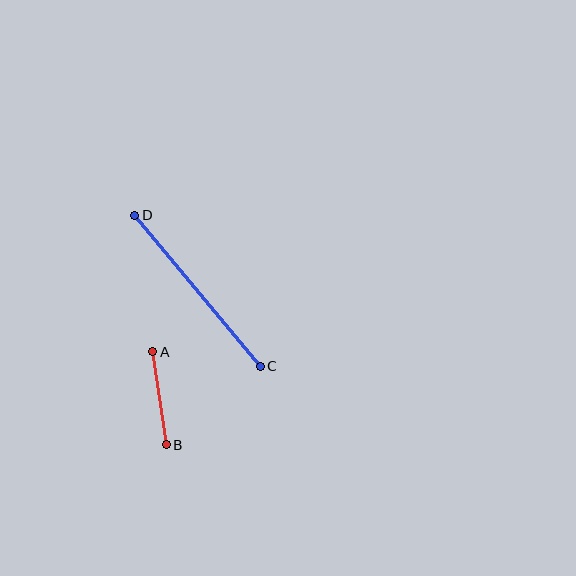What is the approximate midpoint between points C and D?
The midpoint is at approximately (198, 291) pixels.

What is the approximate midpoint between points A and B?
The midpoint is at approximately (160, 398) pixels.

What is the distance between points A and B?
The distance is approximately 94 pixels.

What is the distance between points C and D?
The distance is approximately 196 pixels.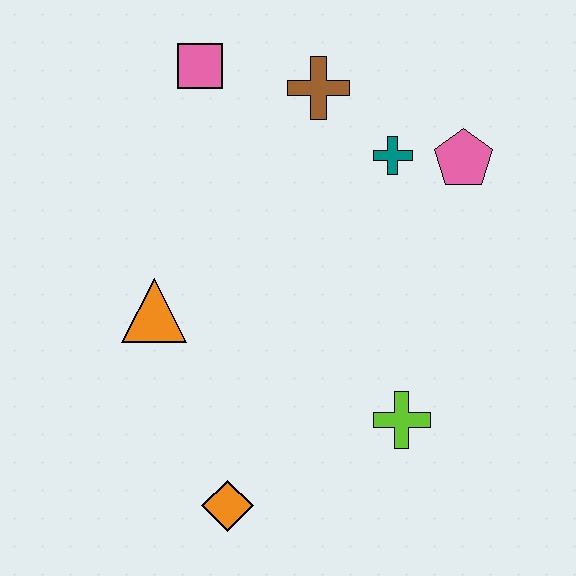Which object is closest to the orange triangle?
The orange diamond is closest to the orange triangle.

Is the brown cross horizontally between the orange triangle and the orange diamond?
No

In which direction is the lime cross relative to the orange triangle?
The lime cross is to the right of the orange triangle.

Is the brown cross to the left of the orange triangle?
No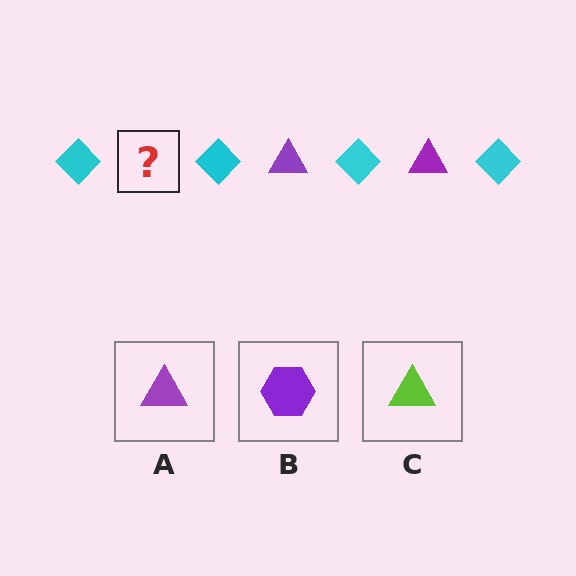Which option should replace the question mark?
Option A.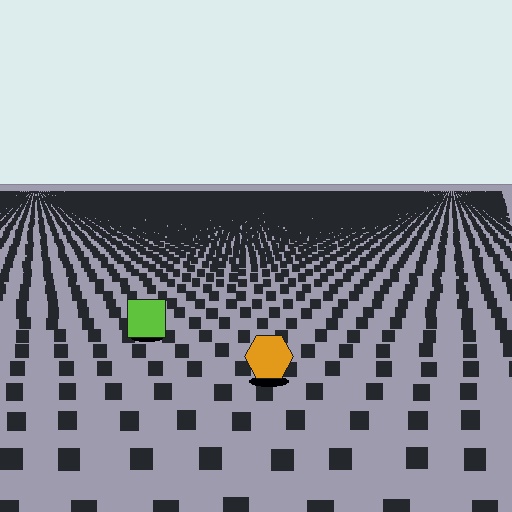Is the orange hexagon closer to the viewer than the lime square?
Yes. The orange hexagon is closer — you can tell from the texture gradient: the ground texture is coarser near it.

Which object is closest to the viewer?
The orange hexagon is closest. The texture marks near it are larger and more spread out.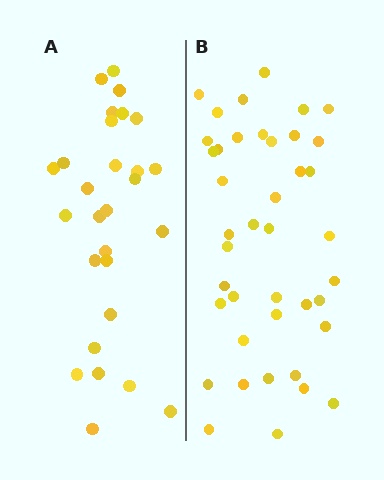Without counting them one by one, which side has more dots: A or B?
Region B (the right region) has more dots.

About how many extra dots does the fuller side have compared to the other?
Region B has approximately 15 more dots than region A.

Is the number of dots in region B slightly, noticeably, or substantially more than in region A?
Region B has substantially more. The ratio is roughly 1.5 to 1.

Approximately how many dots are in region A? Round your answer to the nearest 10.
About 30 dots. (The exact count is 28, which rounds to 30.)